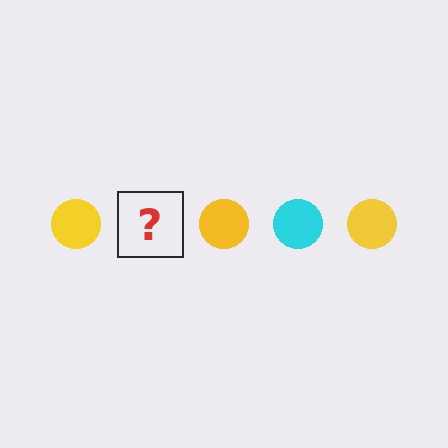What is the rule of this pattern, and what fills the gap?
The rule is that the pattern cycles through yellow, cyan circles. The gap should be filled with a cyan circle.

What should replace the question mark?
The question mark should be replaced with a cyan circle.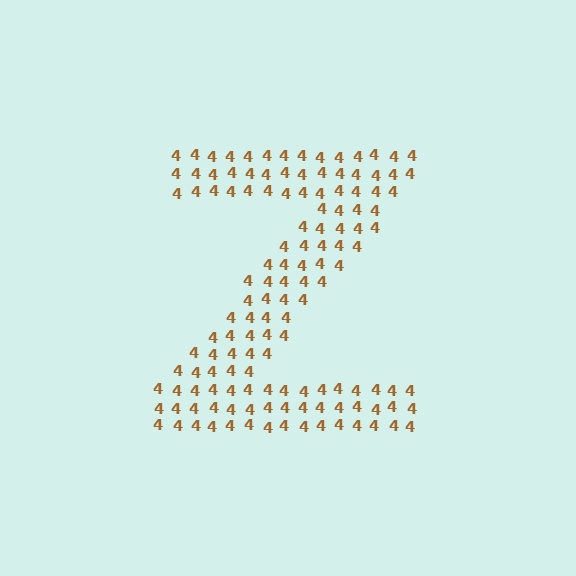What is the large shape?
The large shape is the letter Z.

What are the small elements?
The small elements are digit 4's.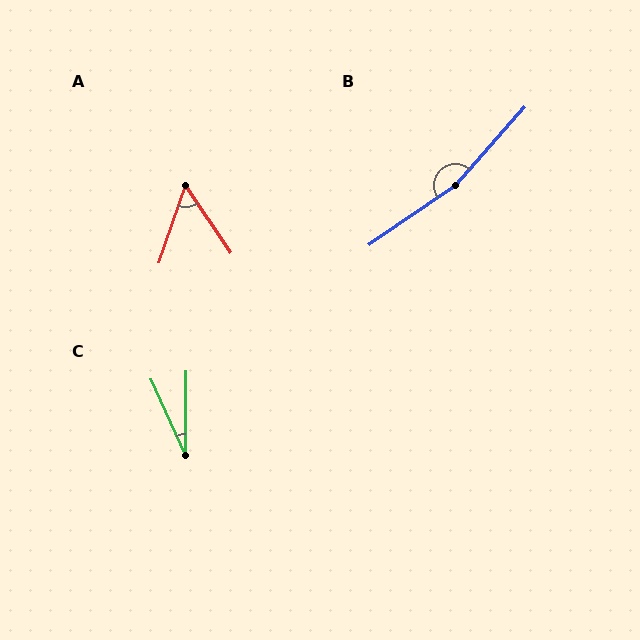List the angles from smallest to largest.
C (24°), A (53°), B (166°).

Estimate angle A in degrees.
Approximately 53 degrees.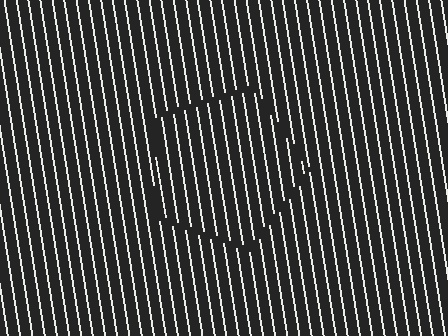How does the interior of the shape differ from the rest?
The interior of the shape contains the same grating, shifted by half a period — the contour is defined by the phase discontinuity where line-ends from the inner and outer gratings abut.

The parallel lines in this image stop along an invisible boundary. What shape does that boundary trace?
An illusory pentagon. The interior of the shape contains the same grating, shifted by half a period — the contour is defined by the phase discontinuity where line-ends from the inner and outer gratings abut.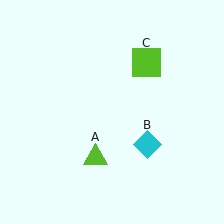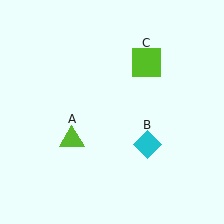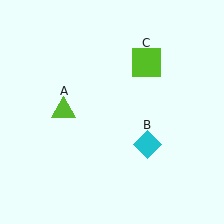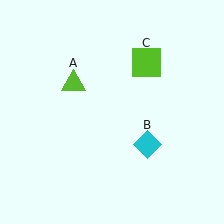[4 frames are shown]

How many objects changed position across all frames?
1 object changed position: lime triangle (object A).